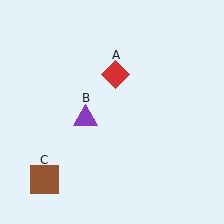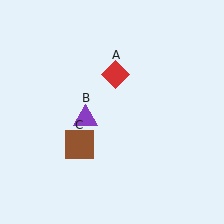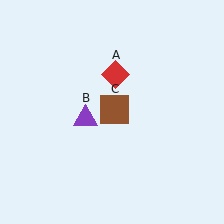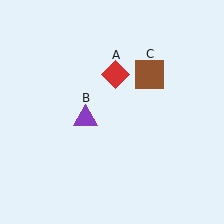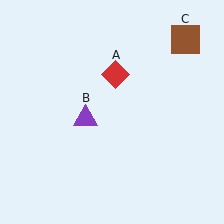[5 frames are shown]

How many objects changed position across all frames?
1 object changed position: brown square (object C).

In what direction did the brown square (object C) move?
The brown square (object C) moved up and to the right.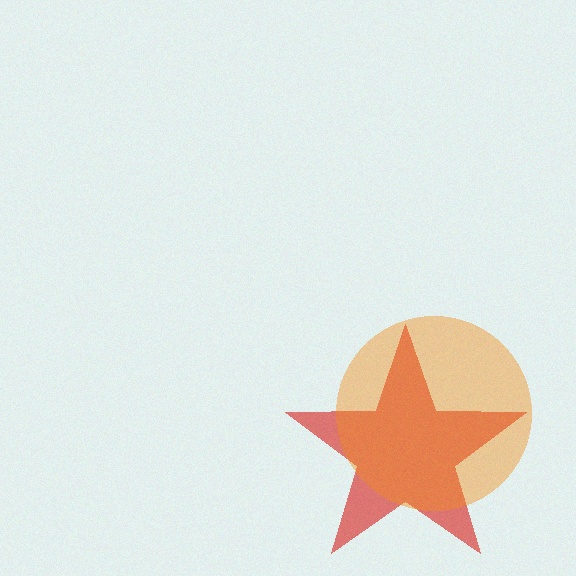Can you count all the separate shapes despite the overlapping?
Yes, there are 2 separate shapes.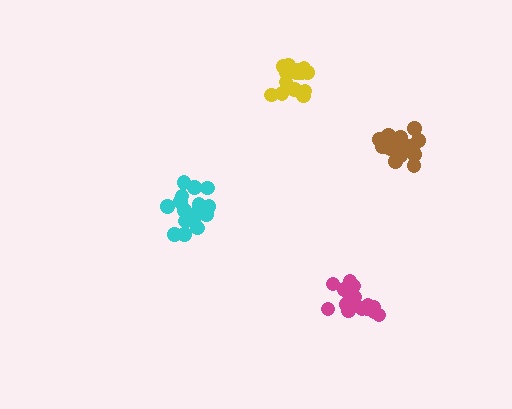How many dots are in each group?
Group 1: 17 dots, Group 2: 17 dots, Group 3: 16 dots, Group 4: 17 dots (67 total).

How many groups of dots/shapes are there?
There are 4 groups.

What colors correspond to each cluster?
The clusters are colored: brown, cyan, magenta, yellow.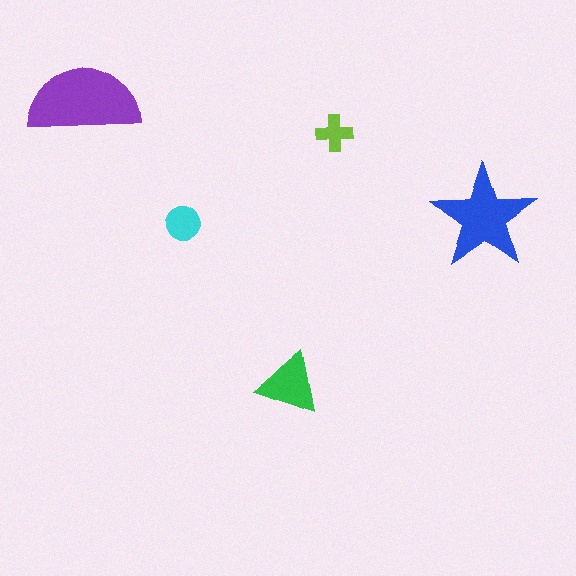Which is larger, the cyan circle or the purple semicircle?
The purple semicircle.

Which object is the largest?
The purple semicircle.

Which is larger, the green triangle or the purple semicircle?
The purple semicircle.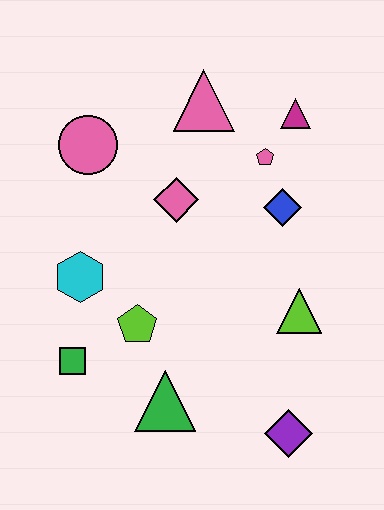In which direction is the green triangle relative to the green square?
The green triangle is to the right of the green square.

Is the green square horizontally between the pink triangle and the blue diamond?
No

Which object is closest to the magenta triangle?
The pink pentagon is closest to the magenta triangle.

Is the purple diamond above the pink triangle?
No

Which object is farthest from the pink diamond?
The purple diamond is farthest from the pink diamond.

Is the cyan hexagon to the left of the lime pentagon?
Yes